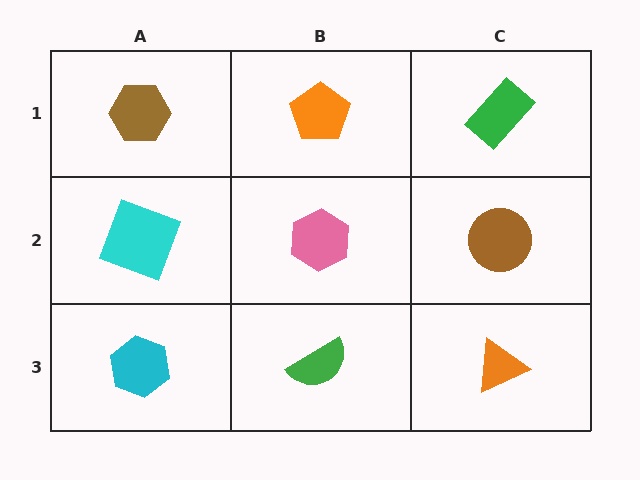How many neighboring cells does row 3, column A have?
2.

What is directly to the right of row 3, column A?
A green semicircle.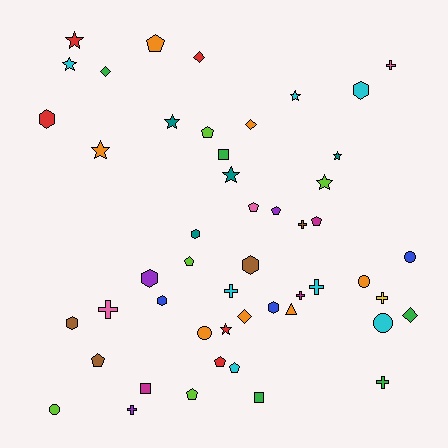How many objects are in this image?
There are 50 objects.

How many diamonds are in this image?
There are 5 diamonds.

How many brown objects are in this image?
There are 4 brown objects.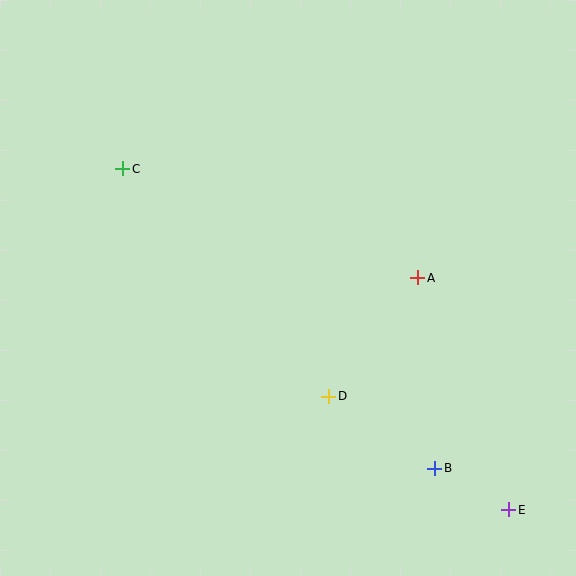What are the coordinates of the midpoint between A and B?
The midpoint between A and B is at (426, 373).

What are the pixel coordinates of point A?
Point A is at (418, 278).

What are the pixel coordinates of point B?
Point B is at (435, 469).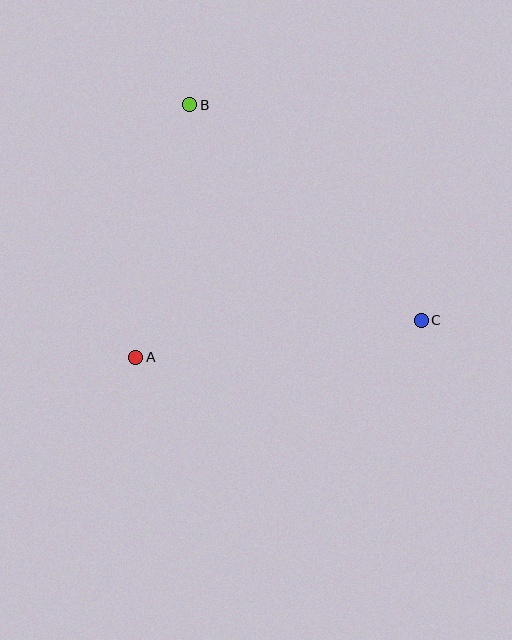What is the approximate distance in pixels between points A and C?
The distance between A and C is approximately 288 pixels.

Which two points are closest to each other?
Points A and B are closest to each other.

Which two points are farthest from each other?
Points B and C are farthest from each other.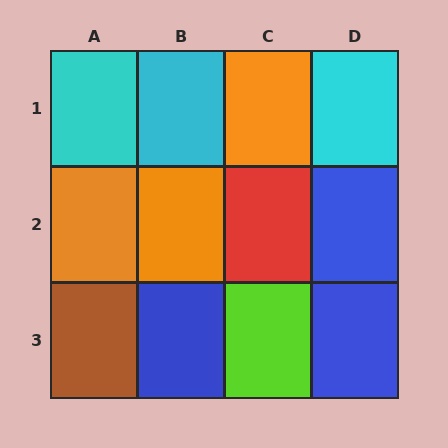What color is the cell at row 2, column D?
Blue.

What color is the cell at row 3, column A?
Brown.